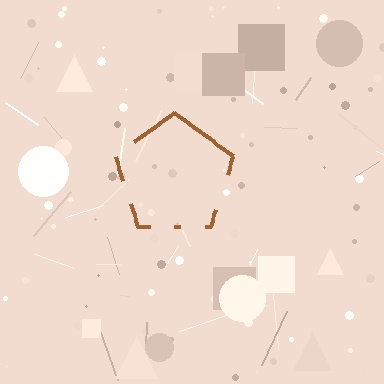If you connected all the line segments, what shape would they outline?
They would outline a pentagon.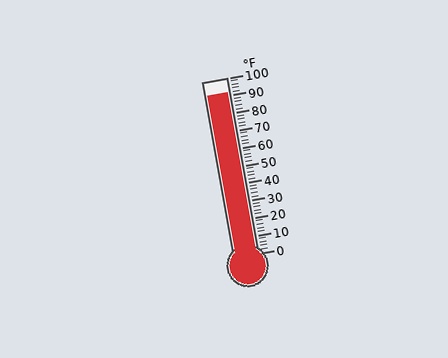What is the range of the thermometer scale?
The thermometer scale ranges from 0°F to 100°F.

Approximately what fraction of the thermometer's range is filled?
The thermometer is filled to approximately 90% of its range.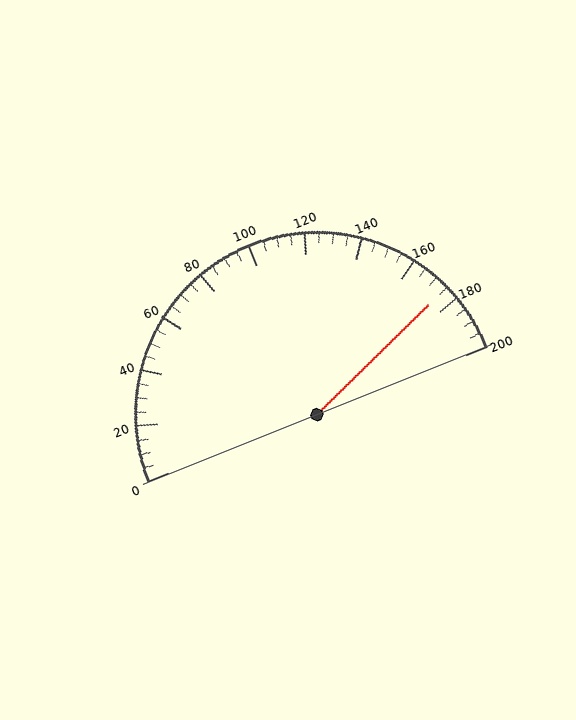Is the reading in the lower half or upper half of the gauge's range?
The reading is in the upper half of the range (0 to 200).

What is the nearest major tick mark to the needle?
The nearest major tick mark is 180.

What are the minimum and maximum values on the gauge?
The gauge ranges from 0 to 200.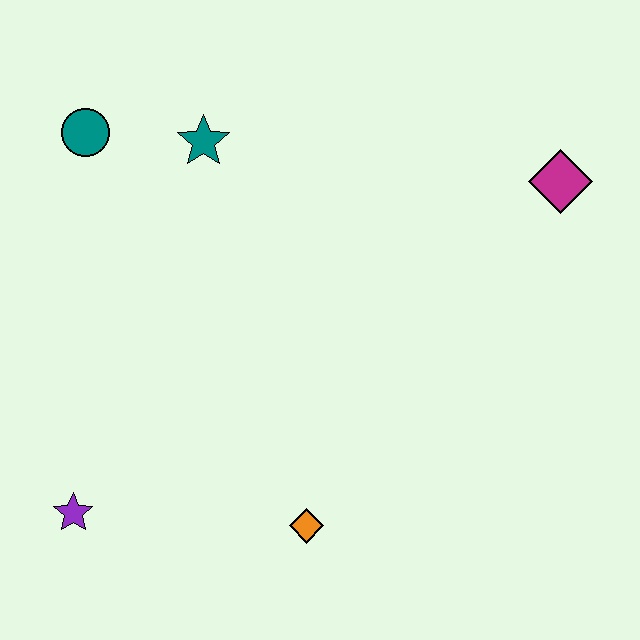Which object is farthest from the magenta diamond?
The purple star is farthest from the magenta diamond.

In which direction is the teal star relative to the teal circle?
The teal star is to the right of the teal circle.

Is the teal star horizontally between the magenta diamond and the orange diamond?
No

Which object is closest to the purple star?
The orange diamond is closest to the purple star.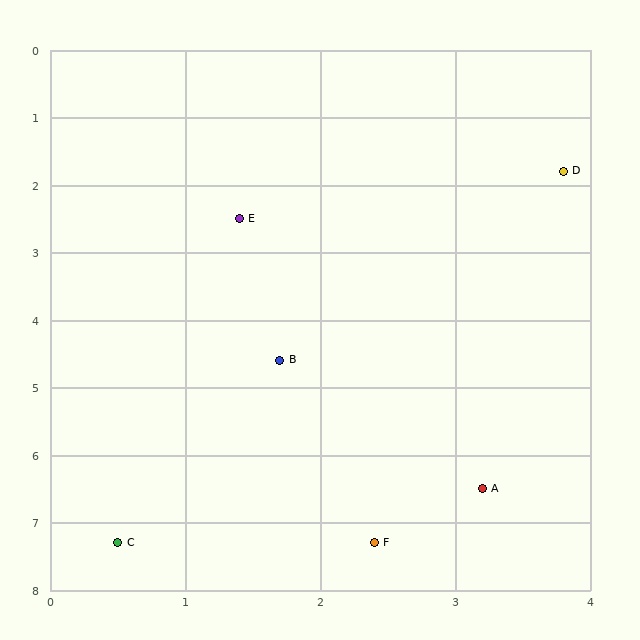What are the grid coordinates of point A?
Point A is at approximately (3.2, 6.5).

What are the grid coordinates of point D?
Point D is at approximately (3.8, 1.8).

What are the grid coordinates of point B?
Point B is at approximately (1.7, 4.6).